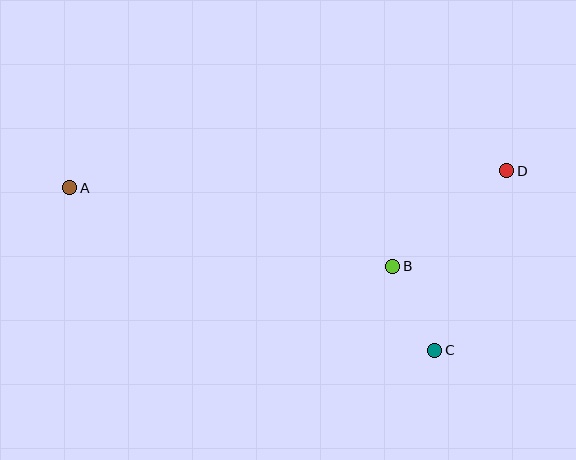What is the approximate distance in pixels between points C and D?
The distance between C and D is approximately 194 pixels.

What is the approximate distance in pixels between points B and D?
The distance between B and D is approximately 149 pixels.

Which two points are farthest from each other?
Points A and D are farthest from each other.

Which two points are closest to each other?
Points B and C are closest to each other.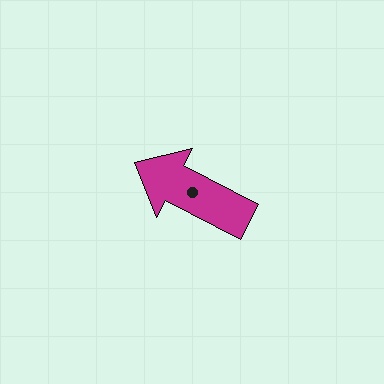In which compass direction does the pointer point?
Northwest.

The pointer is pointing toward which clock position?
Roughly 10 o'clock.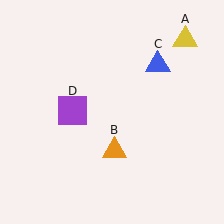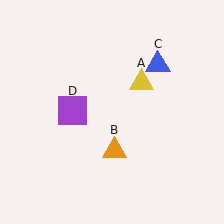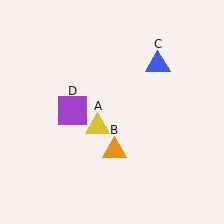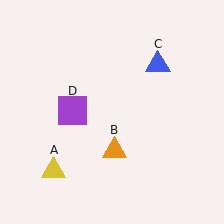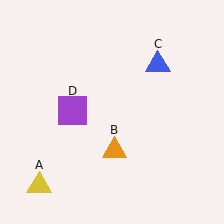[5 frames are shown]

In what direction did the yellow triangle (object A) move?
The yellow triangle (object A) moved down and to the left.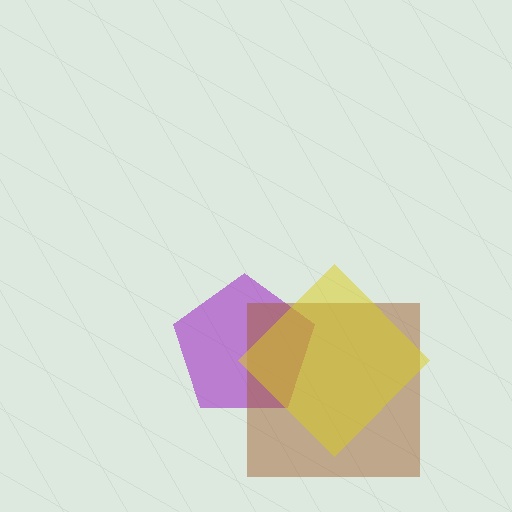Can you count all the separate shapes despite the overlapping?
Yes, there are 3 separate shapes.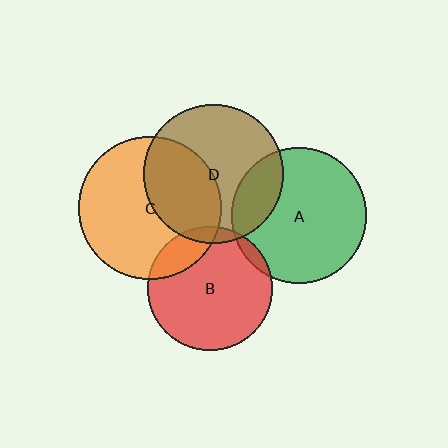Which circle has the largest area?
Circle C (orange).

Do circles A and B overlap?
Yes.